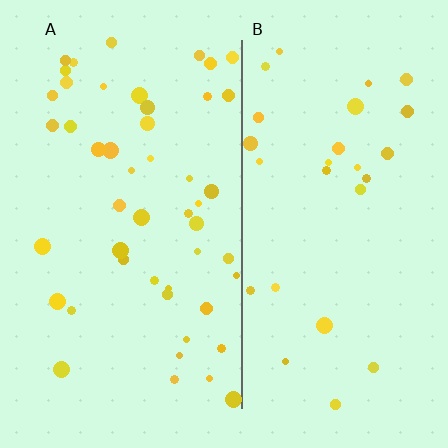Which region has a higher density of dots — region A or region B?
A (the left).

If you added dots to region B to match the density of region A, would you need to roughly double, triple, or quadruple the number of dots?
Approximately double.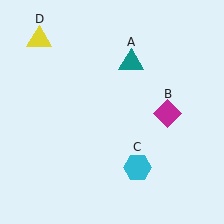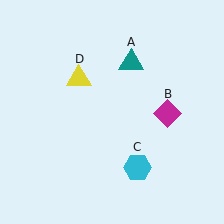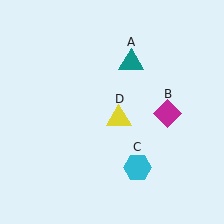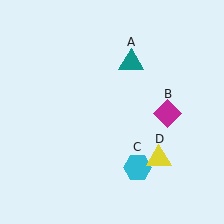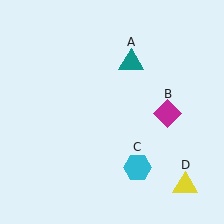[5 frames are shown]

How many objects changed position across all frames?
1 object changed position: yellow triangle (object D).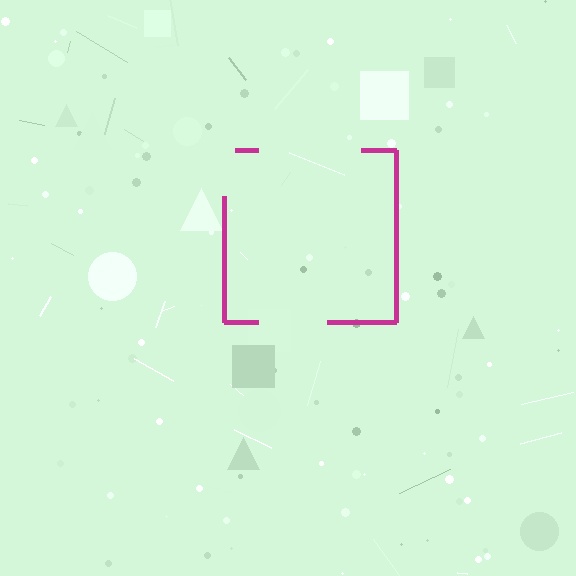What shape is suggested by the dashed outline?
The dashed outline suggests a square.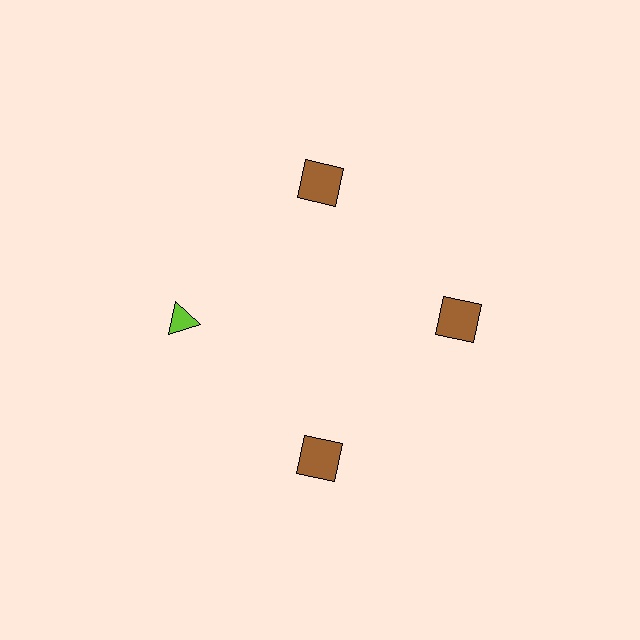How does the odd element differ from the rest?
It differs in both color (lime instead of brown) and shape (triangle instead of square).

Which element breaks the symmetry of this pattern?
The lime triangle at roughly the 9 o'clock position breaks the symmetry. All other shapes are brown squares.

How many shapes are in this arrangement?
There are 4 shapes arranged in a ring pattern.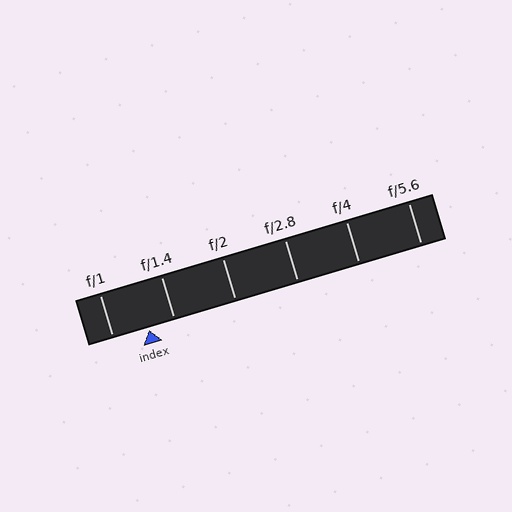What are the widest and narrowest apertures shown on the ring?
The widest aperture shown is f/1 and the narrowest is f/5.6.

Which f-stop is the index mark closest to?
The index mark is closest to f/1.4.